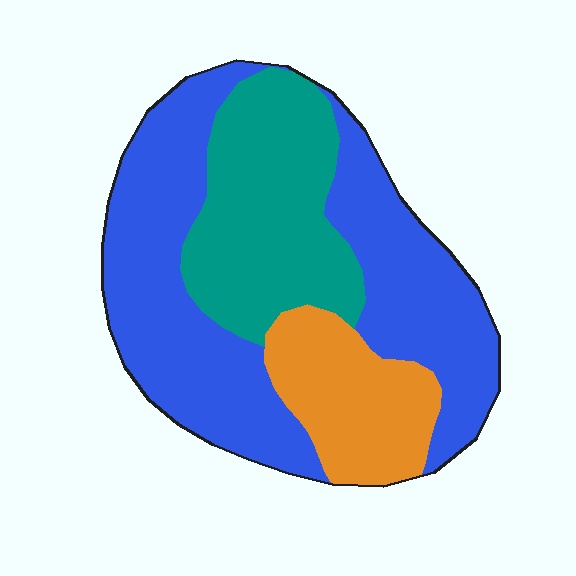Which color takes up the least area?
Orange, at roughly 15%.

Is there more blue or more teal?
Blue.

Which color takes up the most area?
Blue, at roughly 55%.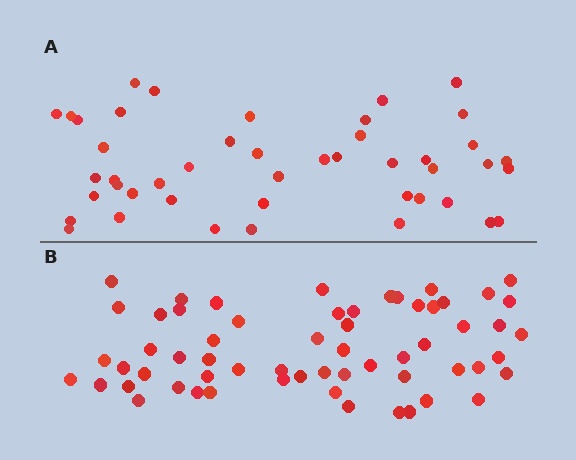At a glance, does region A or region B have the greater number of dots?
Region B (the bottom region) has more dots.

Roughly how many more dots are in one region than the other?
Region B has approximately 15 more dots than region A.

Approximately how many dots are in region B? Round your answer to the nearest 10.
About 60 dots.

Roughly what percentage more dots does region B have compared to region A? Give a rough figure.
About 35% more.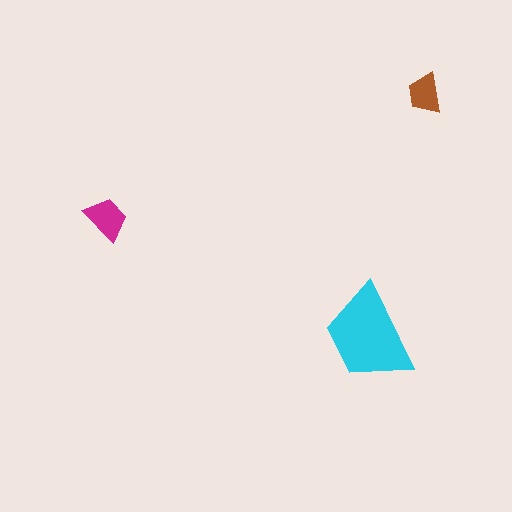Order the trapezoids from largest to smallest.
the cyan one, the magenta one, the brown one.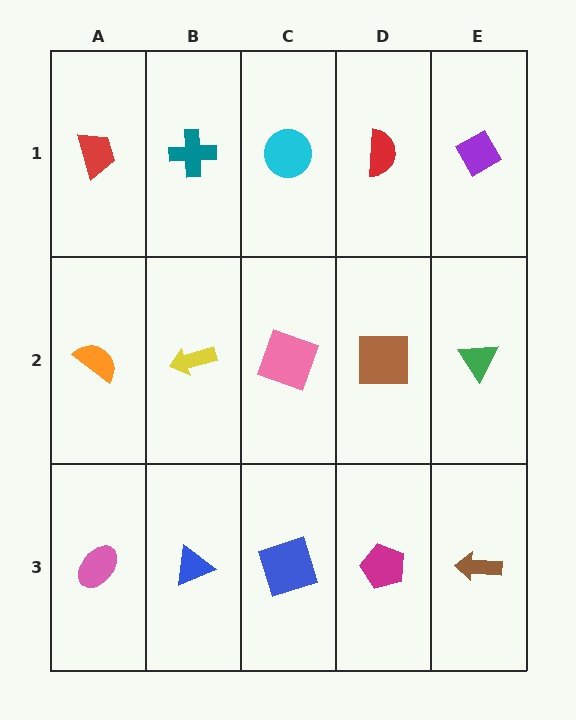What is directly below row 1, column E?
A green triangle.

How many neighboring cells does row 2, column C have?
4.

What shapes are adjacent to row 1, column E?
A green triangle (row 2, column E), a red semicircle (row 1, column D).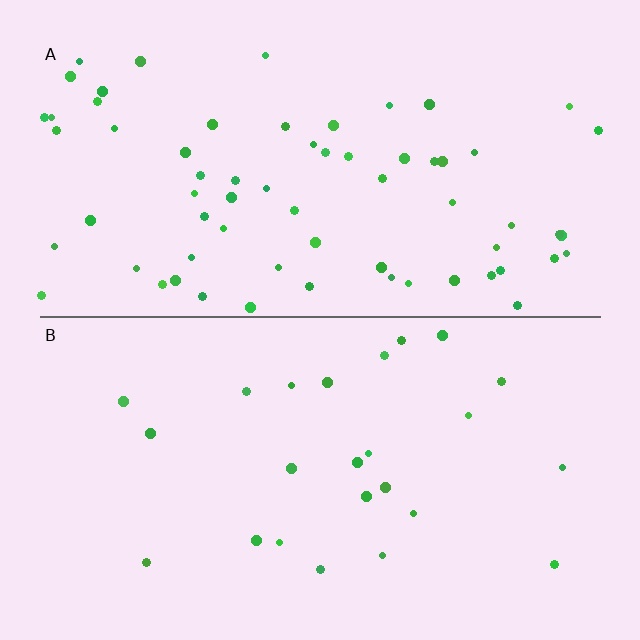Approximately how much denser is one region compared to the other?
Approximately 2.7× — region A over region B.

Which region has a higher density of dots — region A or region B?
A (the top).